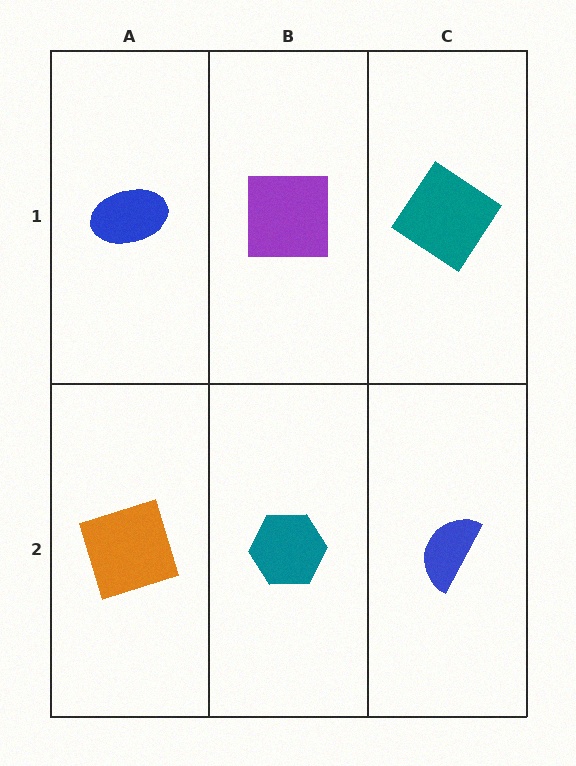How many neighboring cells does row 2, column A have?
2.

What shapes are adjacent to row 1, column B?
A teal hexagon (row 2, column B), a blue ellipse (row 1, column A), a teal diamond (row 1, column C).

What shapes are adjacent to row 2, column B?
A purple square (row 1, column B), an orange square (row 2, column A), a blue semicircle (row 2, column C).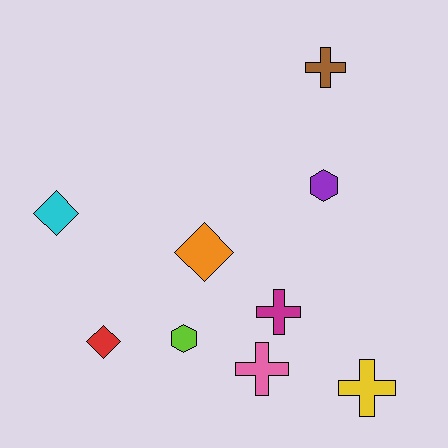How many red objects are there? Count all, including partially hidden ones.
There is 1 red object.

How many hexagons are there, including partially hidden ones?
There are 2 hexagons.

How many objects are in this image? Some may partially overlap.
There are 9 objects.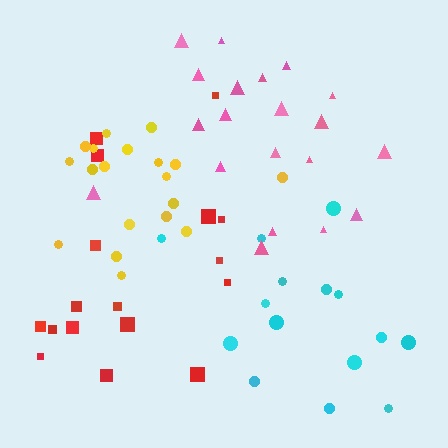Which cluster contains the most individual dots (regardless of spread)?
Pink (20).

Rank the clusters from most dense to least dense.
yellow, pink, red, cyan.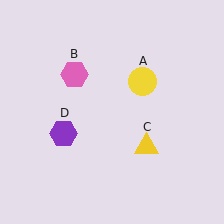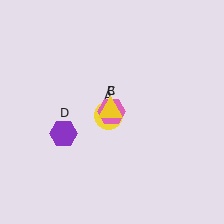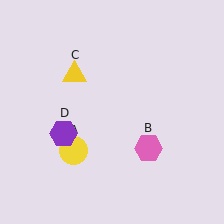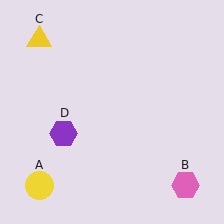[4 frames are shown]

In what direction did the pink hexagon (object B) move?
The pink hexagon (object B) moved down and to the right.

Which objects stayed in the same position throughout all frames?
Purple hexagon (object D) remained stationary.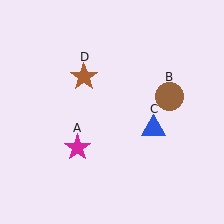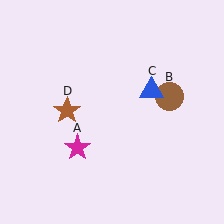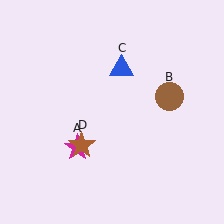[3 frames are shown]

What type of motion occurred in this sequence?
The blue triangle (object C), brown star (object D) rotated counterclockwise around the center of the scene.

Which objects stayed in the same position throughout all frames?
Magenta star (object A) and brown circle (object B) remained stationary.